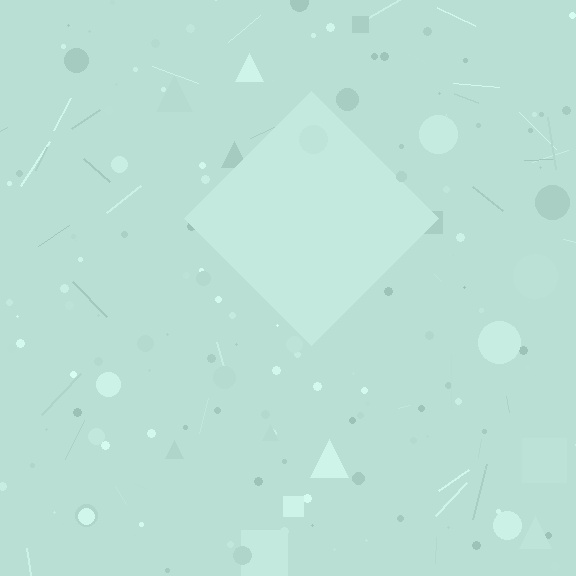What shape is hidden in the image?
A diamond is hidden in the image.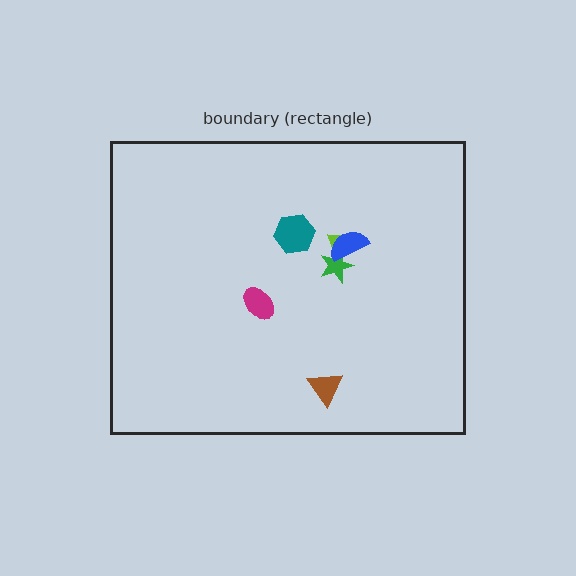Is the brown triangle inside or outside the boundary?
Inside.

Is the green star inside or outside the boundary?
Inside.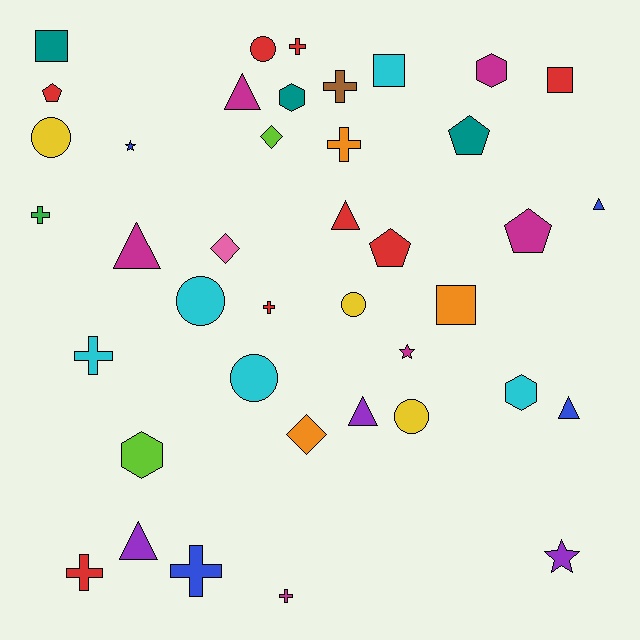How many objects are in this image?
There are 40 objects.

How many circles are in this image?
There are 6 circles.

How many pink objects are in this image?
There is 1 pink object.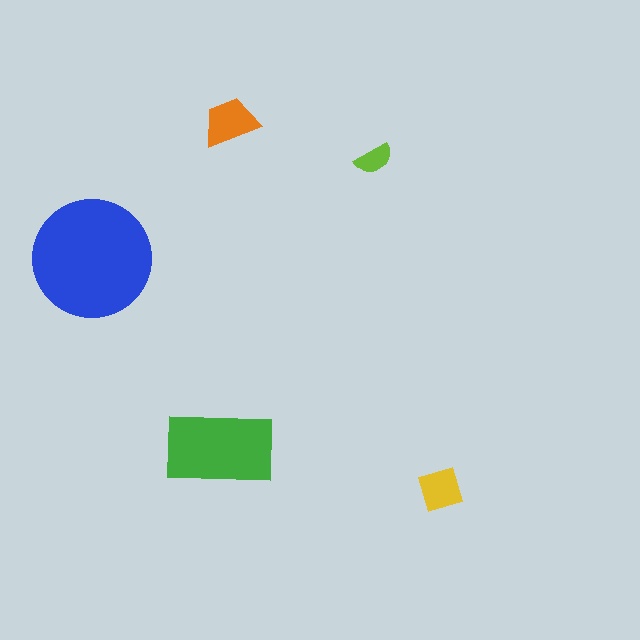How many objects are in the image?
There are 5 objects in the image.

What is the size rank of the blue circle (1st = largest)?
1st.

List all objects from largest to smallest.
The blue circle, the green rectangle, the orange trapezoid, the yellow square, the lime semicircle.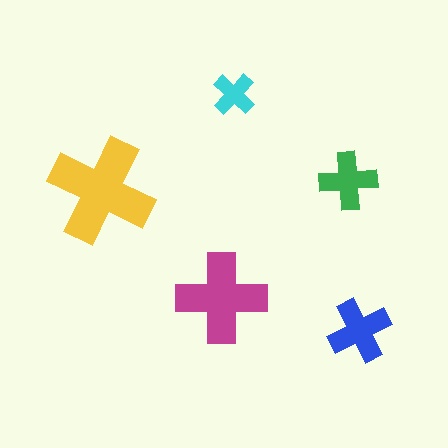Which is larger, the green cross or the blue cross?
The blue one.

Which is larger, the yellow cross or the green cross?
The yellow one.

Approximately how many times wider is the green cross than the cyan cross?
About 1.5 times wider.